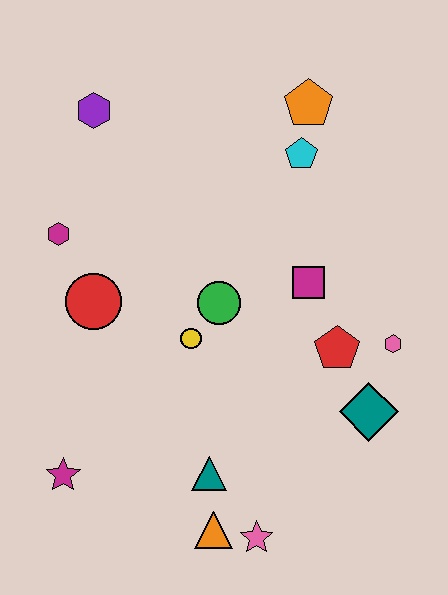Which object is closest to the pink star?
The orange triangle is closest to the pink star.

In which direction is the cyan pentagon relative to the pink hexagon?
The cyan pentagon is above the pink hexagon.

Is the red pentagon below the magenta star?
No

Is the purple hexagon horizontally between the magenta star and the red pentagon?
Yes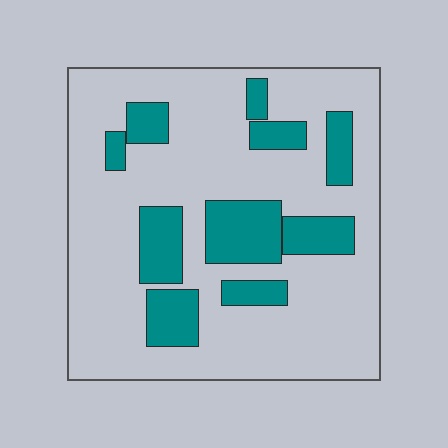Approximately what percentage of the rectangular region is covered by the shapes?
Approximately 25%.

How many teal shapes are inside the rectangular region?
10.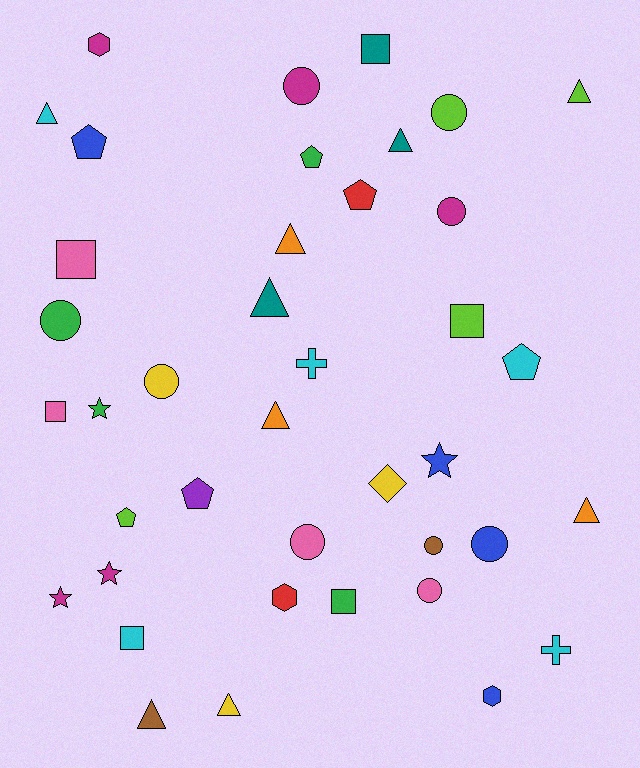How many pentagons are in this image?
There are 6 pentagons.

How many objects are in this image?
There are 40 objects.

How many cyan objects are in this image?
There are 5 cyan objects.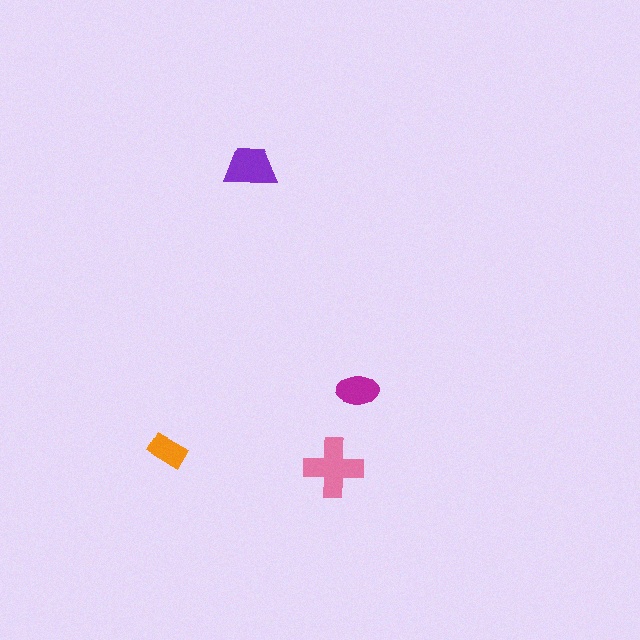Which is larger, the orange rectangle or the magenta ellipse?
The magenta ellipse.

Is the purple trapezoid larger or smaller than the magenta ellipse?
Larger.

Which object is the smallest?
The orange rectangle.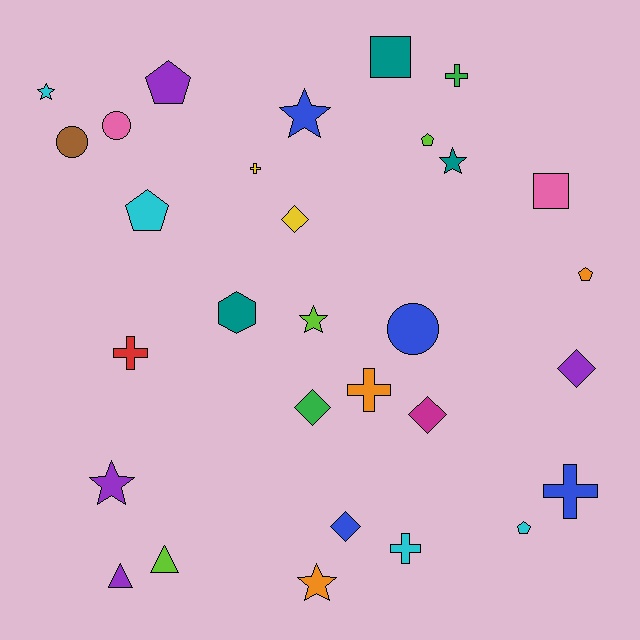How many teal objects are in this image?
There are 3 teal objects.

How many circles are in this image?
There are 3 circles.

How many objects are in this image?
There are 30 objects.